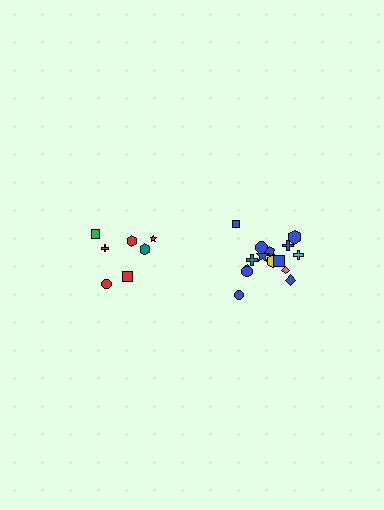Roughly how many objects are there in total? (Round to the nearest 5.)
Roughly 20 objects in total.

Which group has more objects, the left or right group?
The right group.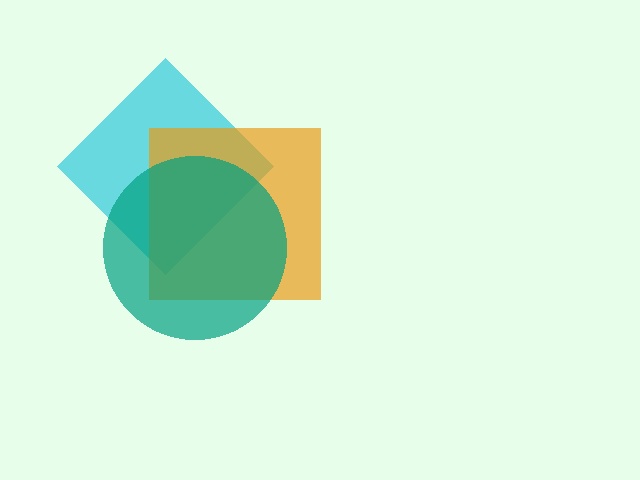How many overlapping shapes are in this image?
There are 3 overlapping shapes in the image.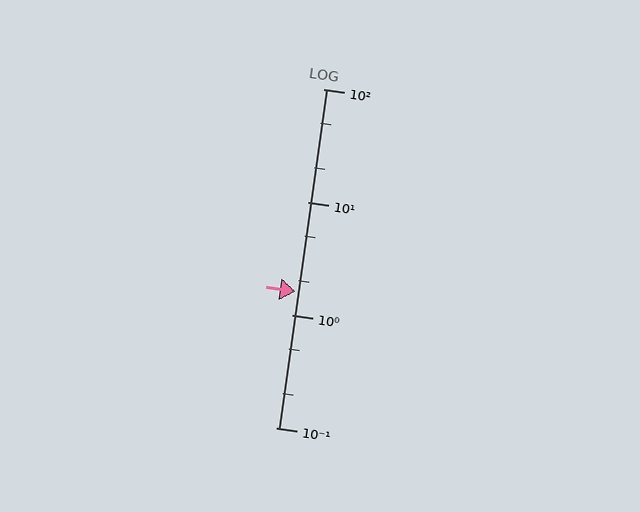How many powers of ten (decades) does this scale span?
The scale spans 3 decades, from 0.1 to 100.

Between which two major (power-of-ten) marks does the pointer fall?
The pointer is between 1 and 10.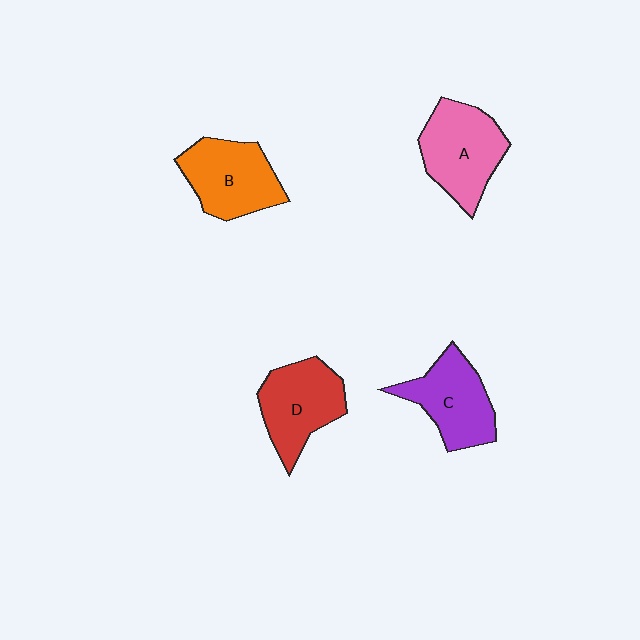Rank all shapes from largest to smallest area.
From largest to smallest: A (pink), B (orange), D (red), C (purple).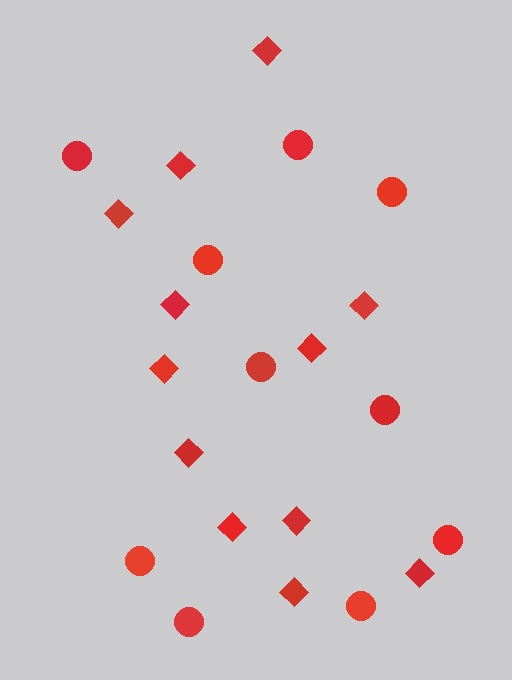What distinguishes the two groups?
There are 2 groups: one group of diamonds (12) and one group of circles (10).